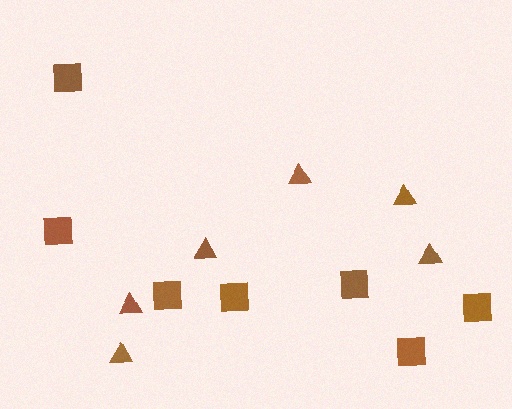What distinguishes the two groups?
There are 2 groups: one group of triangles (6) and one group of squares (7).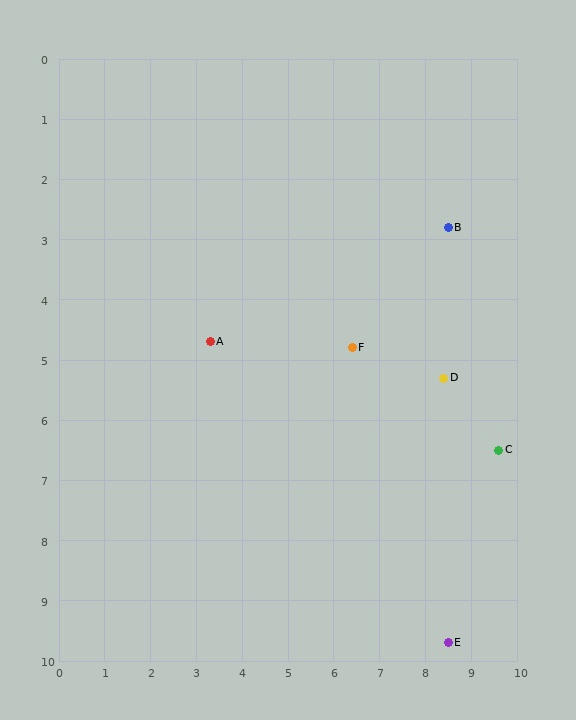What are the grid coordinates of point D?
Point D is at approximately (8.4, 5.3).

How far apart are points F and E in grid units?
Points F and E are about 5.3 grid units apart.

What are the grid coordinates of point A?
Point A is at approximately (3.3, 4.7).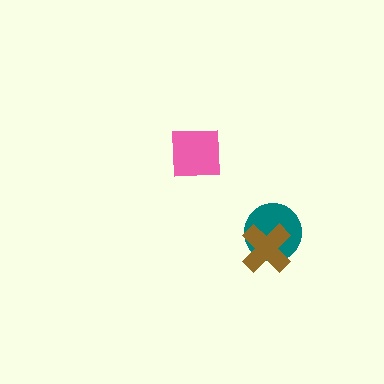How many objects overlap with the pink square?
0 objects overlap with the pink square.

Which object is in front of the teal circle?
The brown cross is in front of the teal circle.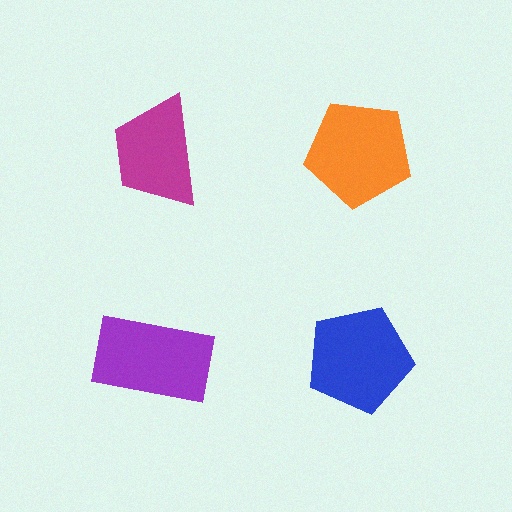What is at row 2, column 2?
A blue pentagon.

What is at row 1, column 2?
An orange pentagon.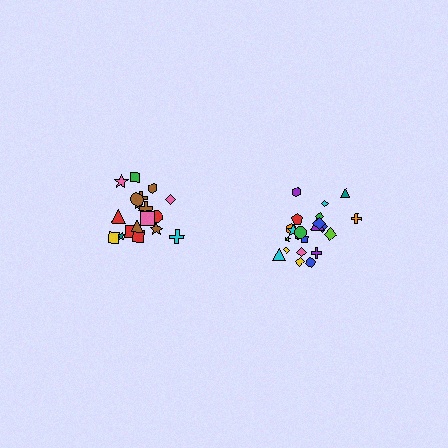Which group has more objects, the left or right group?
The right group.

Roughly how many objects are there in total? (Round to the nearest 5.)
Roughly 40 objects in total.